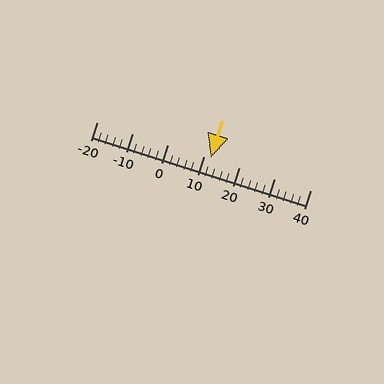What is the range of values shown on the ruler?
The ruler shows values from -20 to 40.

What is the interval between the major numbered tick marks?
The major tick marks are spaced 10 units apart.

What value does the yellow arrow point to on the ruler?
The yellow arrow points to approximately 12.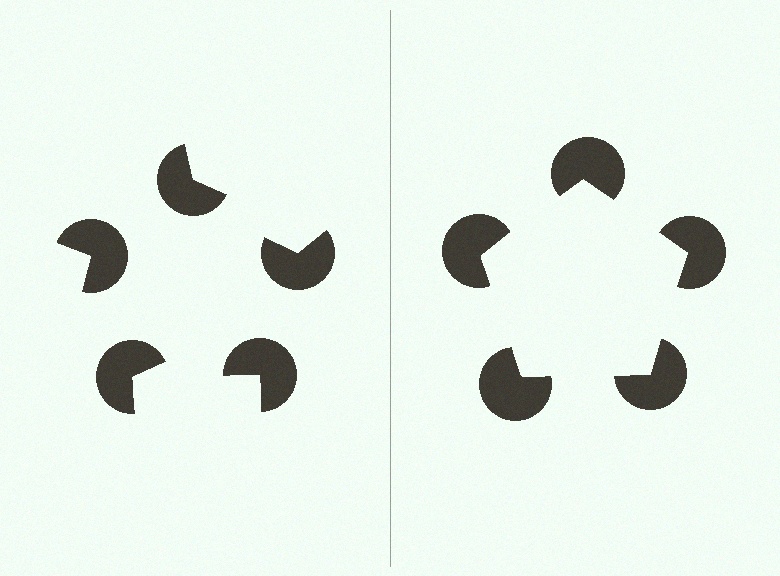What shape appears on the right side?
An illusory pentagon.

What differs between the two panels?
The pac-man discs are positioned identically on both sides; only the wedge orientations differ. On the right they align to a pentagon; on the left they are misaligned.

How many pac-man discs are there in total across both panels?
10 — 5 on each side.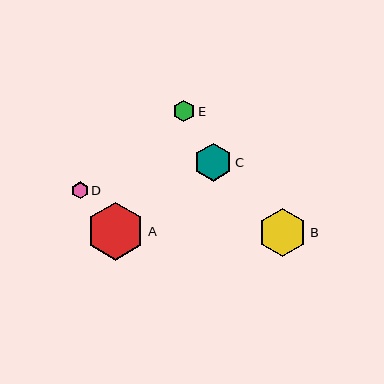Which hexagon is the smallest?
Hexagon D is the smallest with a size of approximately 16 pixels.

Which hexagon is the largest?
Hexagon A is the largest with a size of approximately 58 pixels.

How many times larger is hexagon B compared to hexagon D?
Hexagon B is approximately 2.9 times the size of hexagon D.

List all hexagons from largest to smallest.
From largest to smallest: A, B, C, E, D.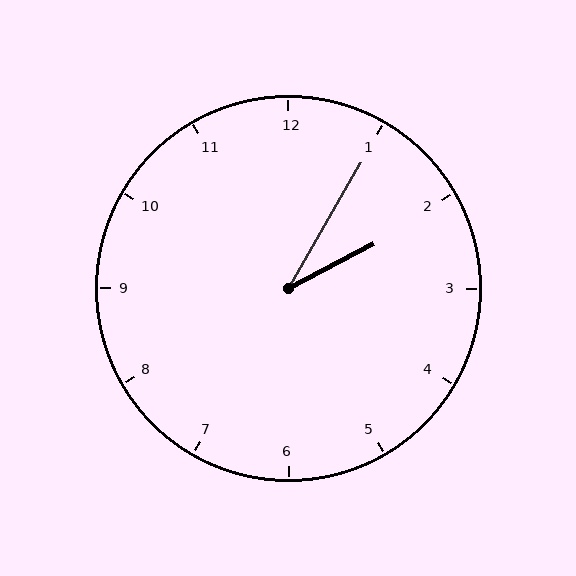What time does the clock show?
2:05.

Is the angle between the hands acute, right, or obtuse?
It is acute.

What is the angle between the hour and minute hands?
Approximately 32 degrees.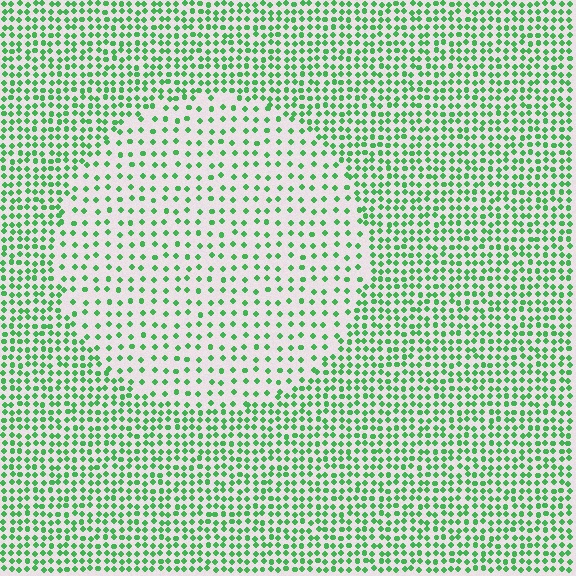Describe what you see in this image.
The image contains small green elements arranged at two different densities. A circle-shaped region is visible where the elements are less densely packed than the surrounding area.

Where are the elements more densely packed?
The elements are more densely packed outside the circle boundary.